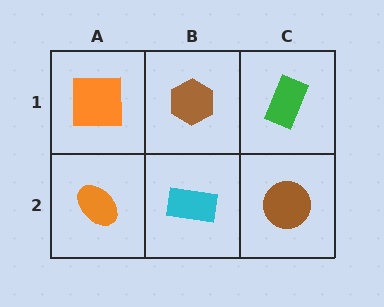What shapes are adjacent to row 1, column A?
An orange ellipse (row 2, column A), a brown hexagon (row 1, column B).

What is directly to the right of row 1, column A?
A brown hexagon.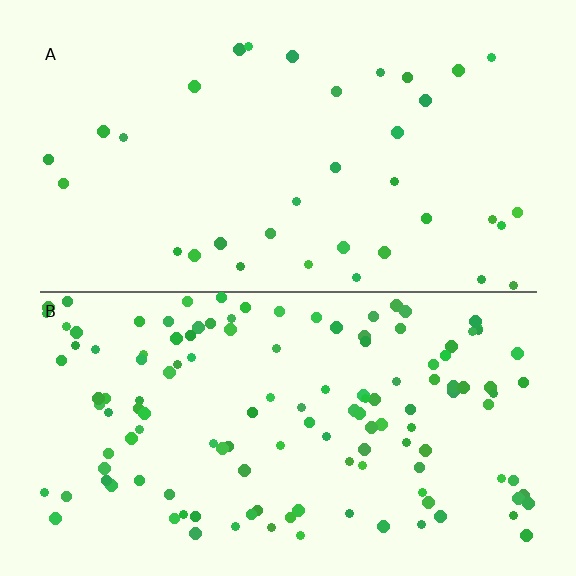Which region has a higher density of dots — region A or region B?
B (the bottom).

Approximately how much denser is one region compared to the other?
Approximately 3.7× — region B over region A.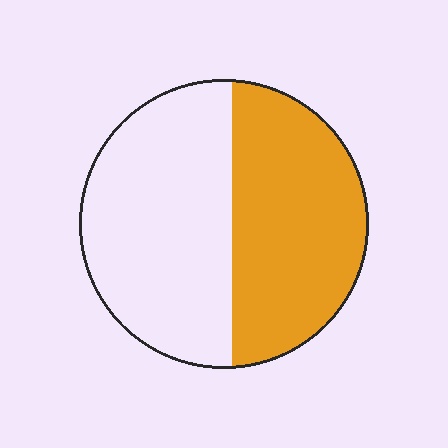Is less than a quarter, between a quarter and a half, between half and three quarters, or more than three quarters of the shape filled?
Between a quarter and a half.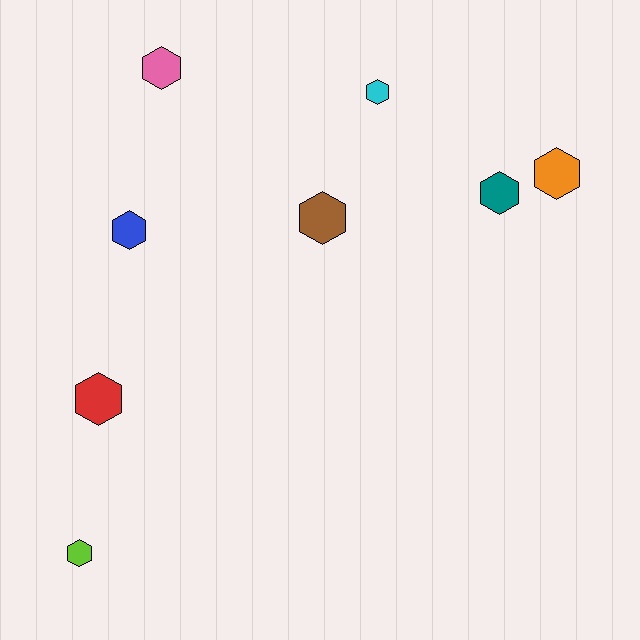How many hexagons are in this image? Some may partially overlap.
There are 8 hexagons.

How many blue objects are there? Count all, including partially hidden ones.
There is 1 blue object.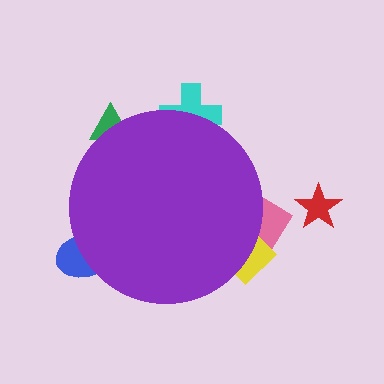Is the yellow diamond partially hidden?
Yes, the yellow diamond is partially hidden behind the purple circle.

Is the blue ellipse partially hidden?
Yes, the blue ellipse is partially hidden behind the purple circle.